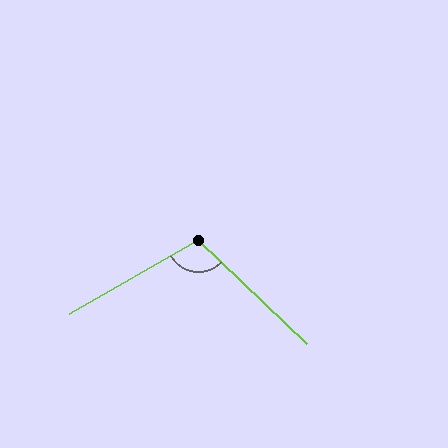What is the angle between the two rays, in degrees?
Approximately 107 degrees.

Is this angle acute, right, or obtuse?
It is obtuse.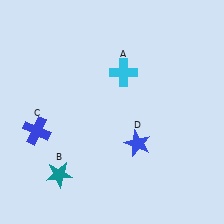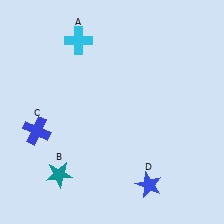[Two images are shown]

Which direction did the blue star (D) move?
The blue star (D) moved down.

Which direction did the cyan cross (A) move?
The cyan cross (A) moved left.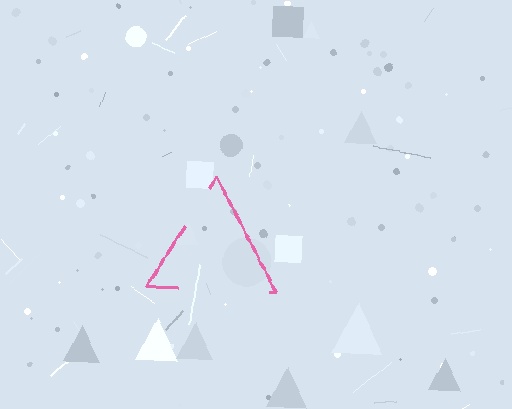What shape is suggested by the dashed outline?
The dashed outline suggests a triangle.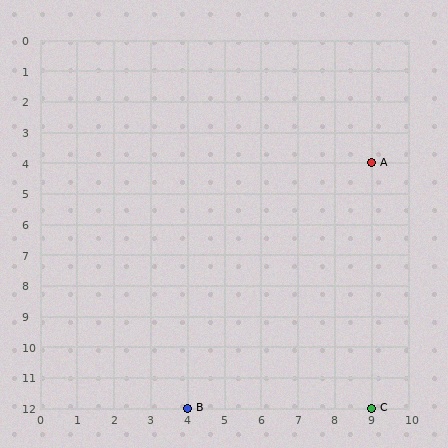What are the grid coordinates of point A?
Point A is at grid coordinates (9, 4).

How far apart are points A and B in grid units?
Points A and B are 5 columns and 8 rows apart (about 9.4 grid units diagonally).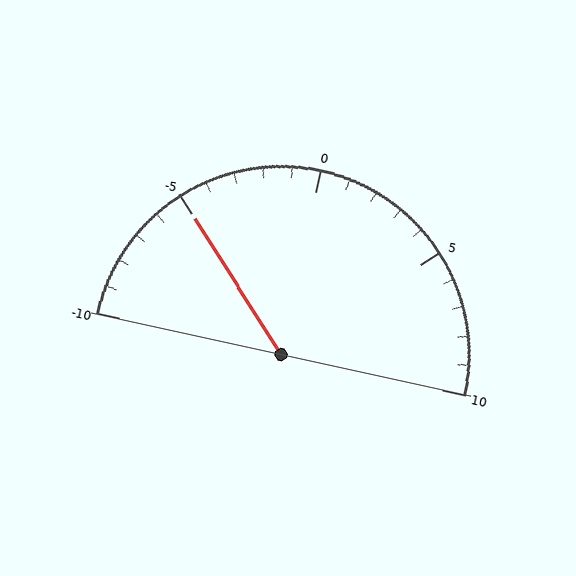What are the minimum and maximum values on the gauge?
The gauge ranges from -10 to 10.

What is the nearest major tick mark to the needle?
The nearest major tick mark is -5.